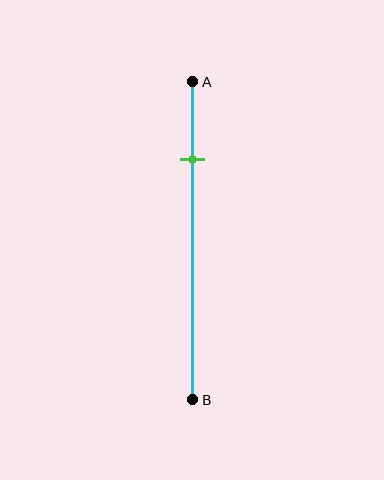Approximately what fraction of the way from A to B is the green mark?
The green mark is approximately 25% of the way from A to B.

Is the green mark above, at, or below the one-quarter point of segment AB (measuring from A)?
The green mark is approximately at the one-quarter point of segment AB.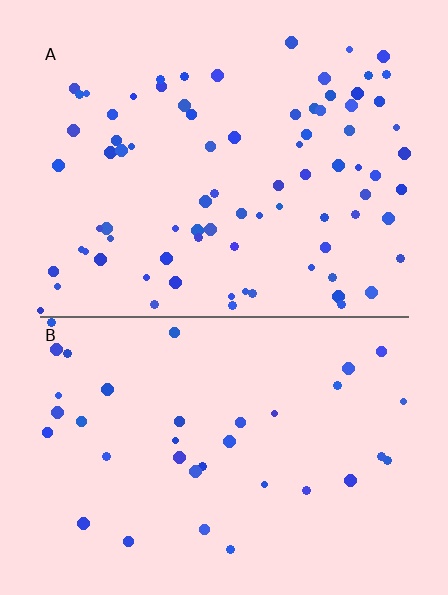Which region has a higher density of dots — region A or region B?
A (the top).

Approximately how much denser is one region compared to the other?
Approximately 2.3× — region A over region B.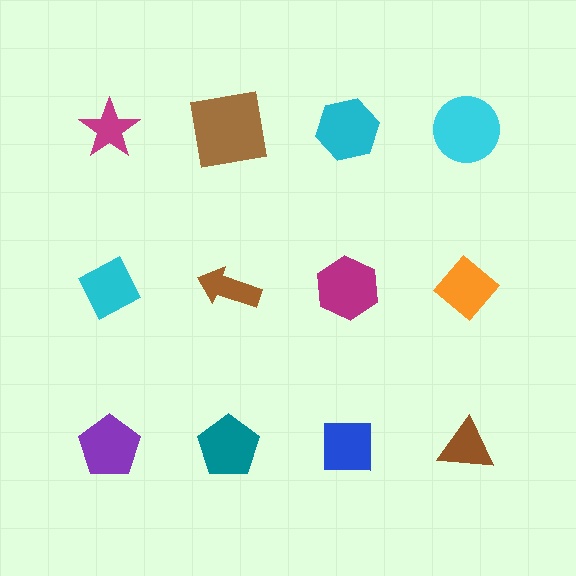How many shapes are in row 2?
4 shapes.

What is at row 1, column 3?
A cyan hexagon.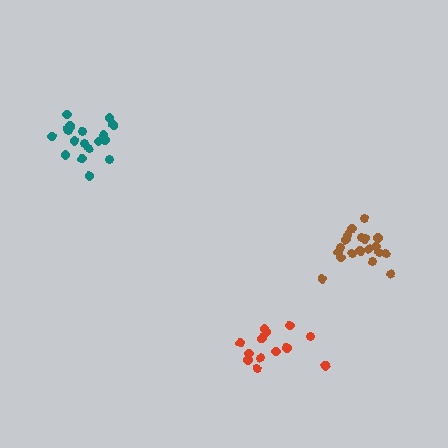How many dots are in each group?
Group 1: 13 dots, Group 2: 19 dots, Group 3: 19 dots (51 total).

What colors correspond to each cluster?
The clusters are colored: red, teal, brown.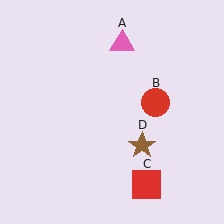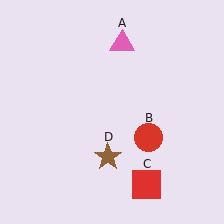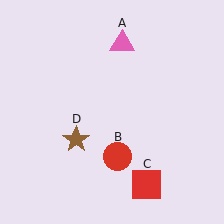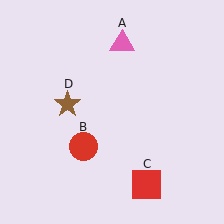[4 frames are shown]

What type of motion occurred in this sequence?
The red circle (object B), brown star (object D) rotated clockwise around the center of the scene.